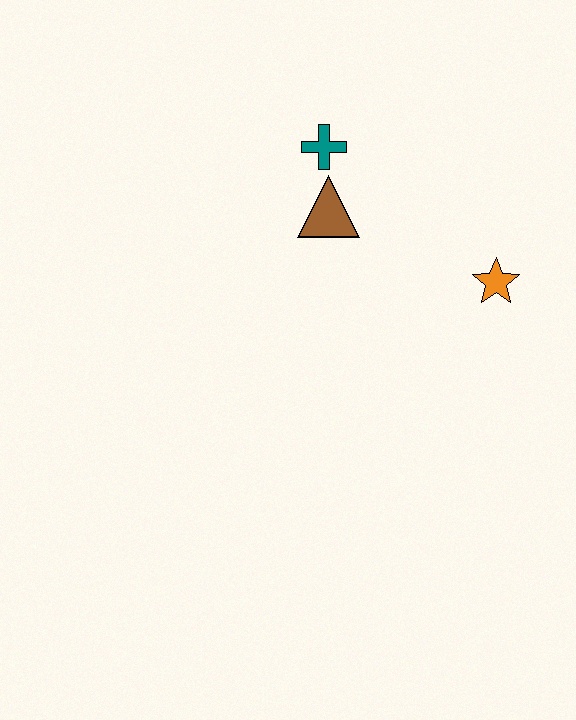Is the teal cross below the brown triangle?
No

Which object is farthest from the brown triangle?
The orange star is farthest from the brown triangle.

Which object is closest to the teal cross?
The brown triangle is closest to the teal cross.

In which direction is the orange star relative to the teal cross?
The orange star is to the right of the teal cross.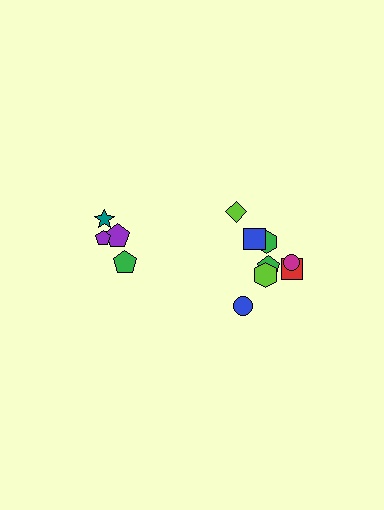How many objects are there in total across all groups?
There are 12 objects.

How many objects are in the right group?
There are 8 objects.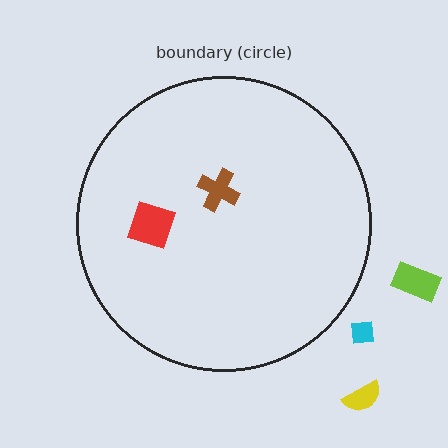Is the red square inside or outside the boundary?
Inside.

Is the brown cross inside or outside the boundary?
Inside.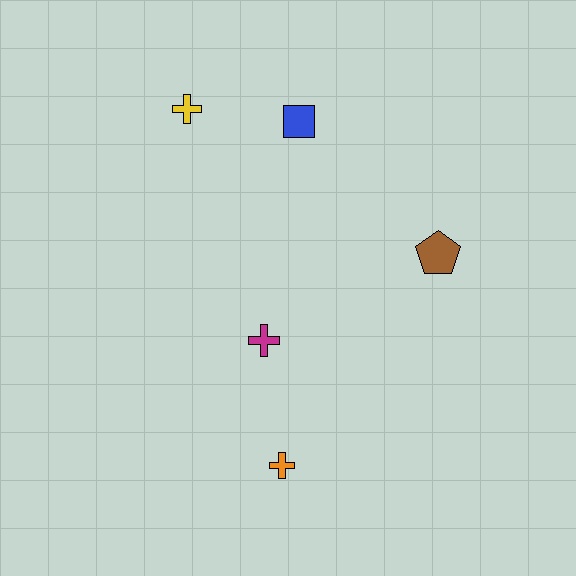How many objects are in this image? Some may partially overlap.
There are 5 objects.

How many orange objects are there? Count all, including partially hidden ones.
There is 1 orange object.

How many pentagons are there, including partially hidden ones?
There is 1 pentagon.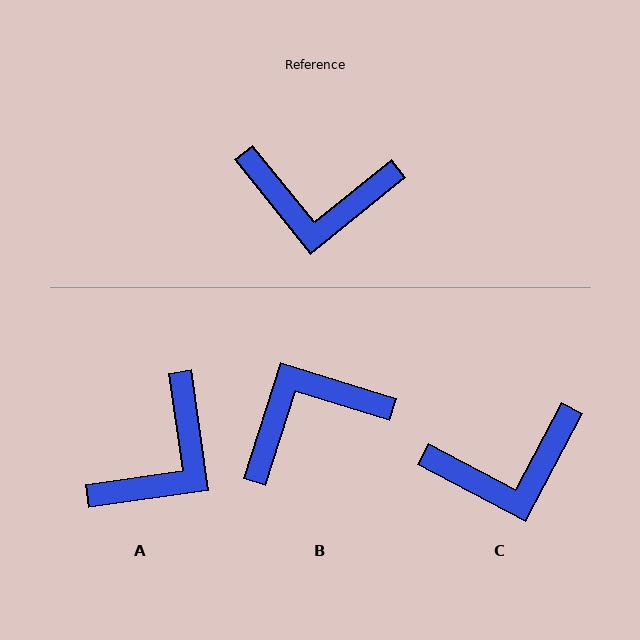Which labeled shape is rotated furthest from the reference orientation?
B, about 146 degrees away.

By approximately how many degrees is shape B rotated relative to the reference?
Approximately 146 degrees clockwise.